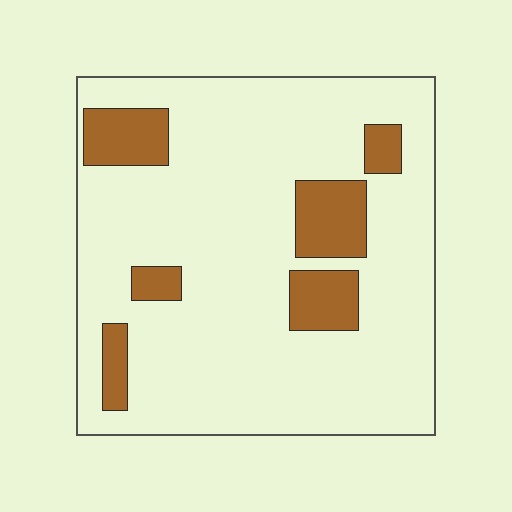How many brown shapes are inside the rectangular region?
6.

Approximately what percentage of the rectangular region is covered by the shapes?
Approximately 15%.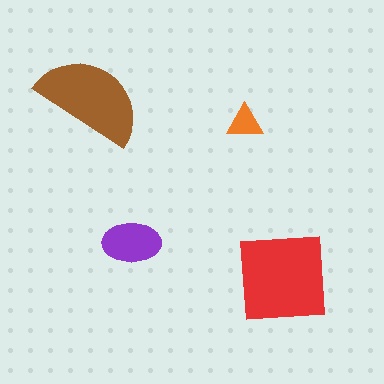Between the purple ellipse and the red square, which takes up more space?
The red square.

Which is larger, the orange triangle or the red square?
The red square.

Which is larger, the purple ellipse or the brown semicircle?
The brown semicircle.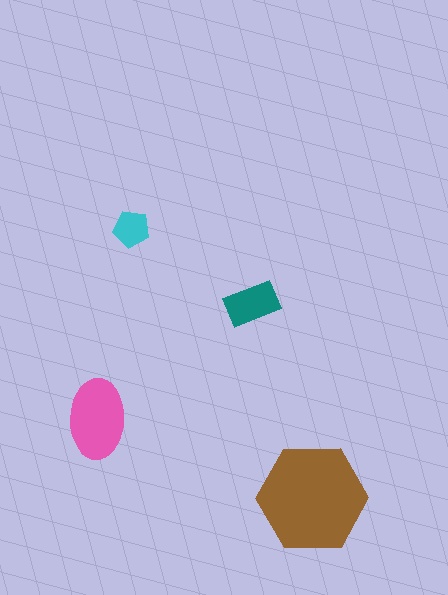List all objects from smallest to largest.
The cyan pentagon, the teal rectangle, the pink ellipse, the brown hexagon.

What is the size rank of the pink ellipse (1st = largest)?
2nd.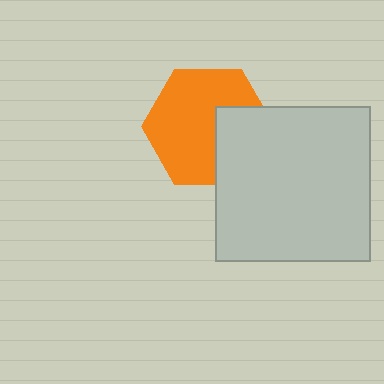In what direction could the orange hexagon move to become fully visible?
The orange hexagon could move left. That would shift it out from behind the light gray square entirely.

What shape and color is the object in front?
The object in front is a light gray square.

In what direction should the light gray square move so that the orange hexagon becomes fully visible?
The light gray square should move right. That is the shortest direction to clear the overlap and leave the orange hexagon fully visible.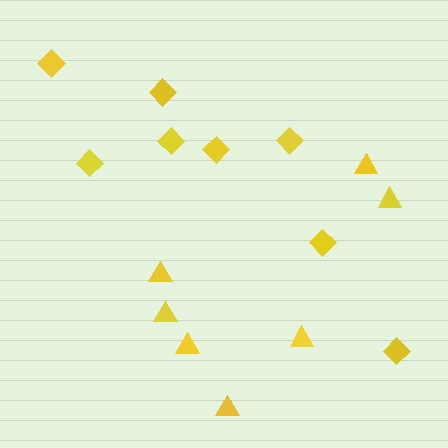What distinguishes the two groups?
There are 2 groups: one group of diamonds (8) and one group of triangles (7).